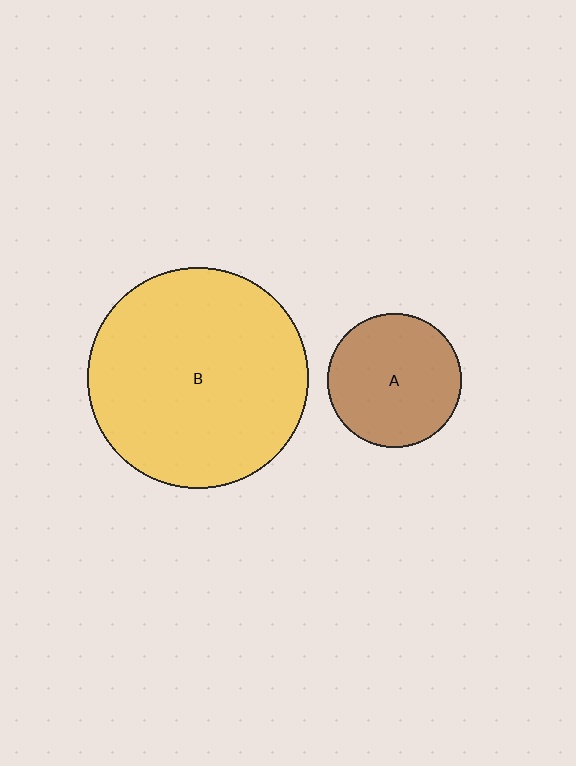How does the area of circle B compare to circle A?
Approximately 2.7 times.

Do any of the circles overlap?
No, none of the circles overlap.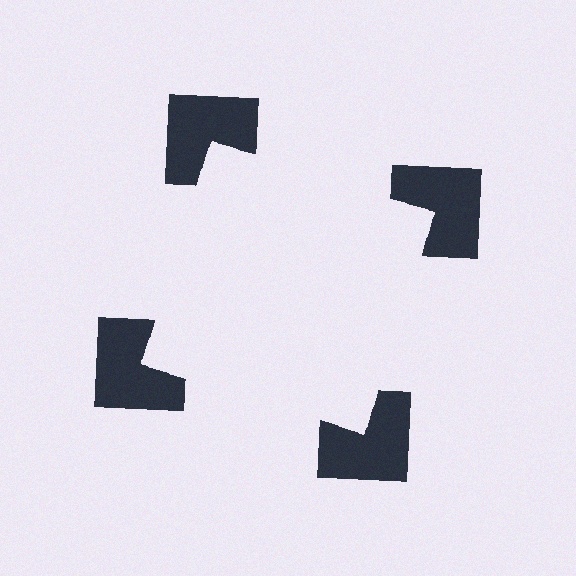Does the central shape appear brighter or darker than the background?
It typically appears slightly brighter than the background, even though no actual brightness change is drawn.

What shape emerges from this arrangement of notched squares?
An illusory square — its edges are inferred from the aligned wedge cuts in the notched squares, not physically drawn.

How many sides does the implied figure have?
4 sides.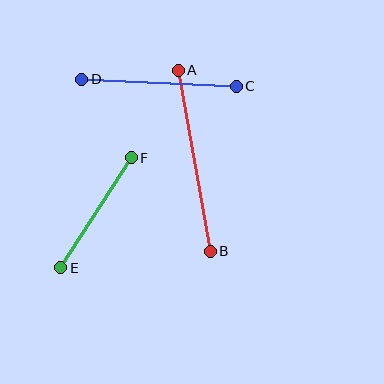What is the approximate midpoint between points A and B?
The midpoint is at approximately (194, 161) pixels.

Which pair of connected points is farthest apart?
Points A and B are farthest apart.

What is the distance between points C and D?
The distance is approximately 155 pixels.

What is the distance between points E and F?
The distance is approximately 131 pixels.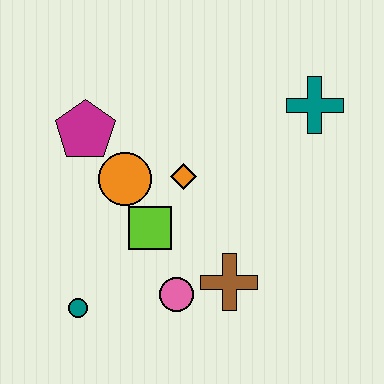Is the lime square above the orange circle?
No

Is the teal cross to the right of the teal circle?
Yes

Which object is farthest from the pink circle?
The teal cross is farthest from the pink circle.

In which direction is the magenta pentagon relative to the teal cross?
The magenta pentagon is to the left of the teal cross.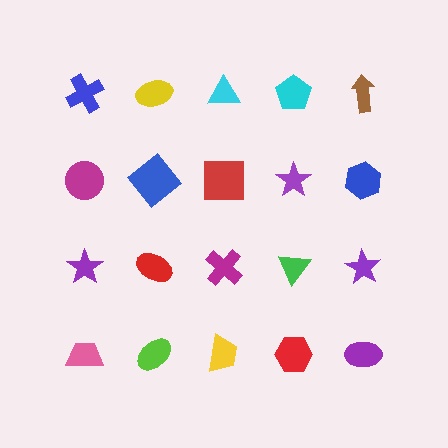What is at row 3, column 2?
A red ellipse.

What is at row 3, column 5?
A purple star.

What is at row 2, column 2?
A blue diamond.